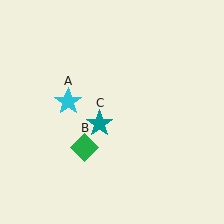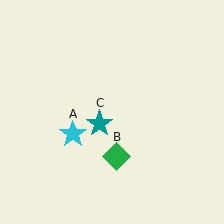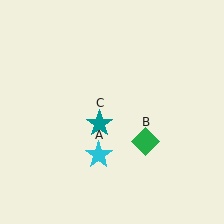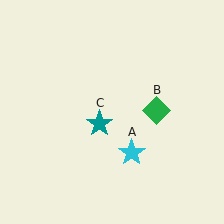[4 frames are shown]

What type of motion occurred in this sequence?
The cyan star (object A), green diamond (object B) rotated counterclockwise around the center of the scene.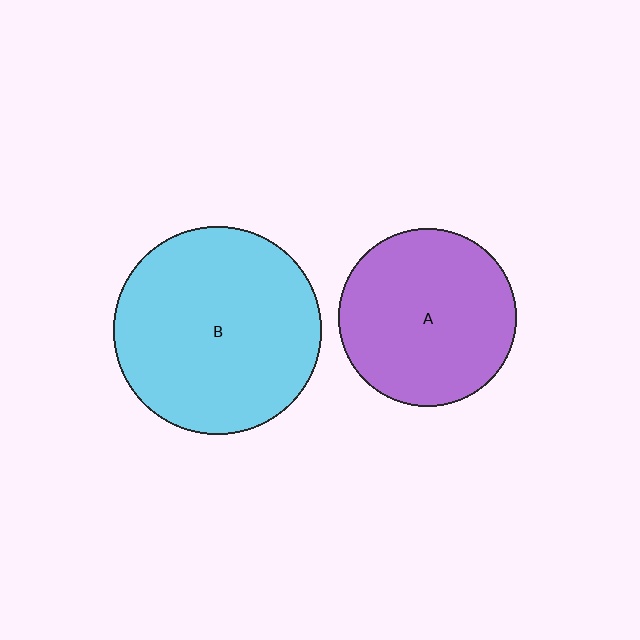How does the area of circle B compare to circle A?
Approximately 1.4 times.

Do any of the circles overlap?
No, none of the circles overlap.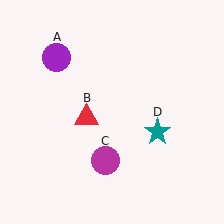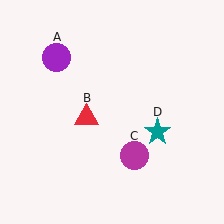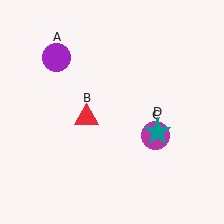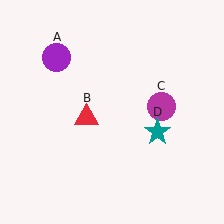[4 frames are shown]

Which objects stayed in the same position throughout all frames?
Purple circle (object A) and red triangle (object B) and teal star (object D) remained stationary.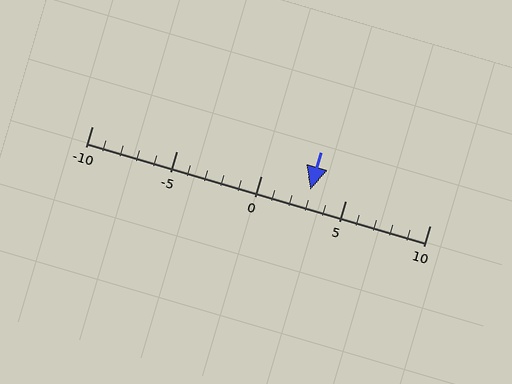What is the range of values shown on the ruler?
The ruler shows values from -10 to 10.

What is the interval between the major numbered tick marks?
The major tick marks are spaced 5 units apart.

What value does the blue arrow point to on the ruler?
The blue arrow points to approximately 3.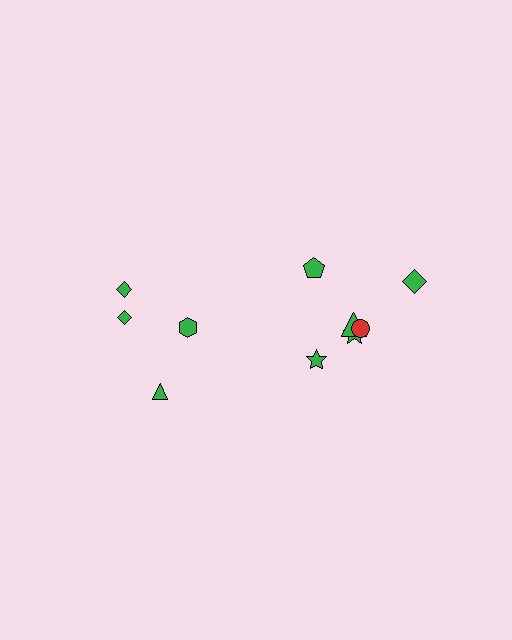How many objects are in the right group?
There are 6 objects.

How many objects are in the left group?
There are 4 objects.